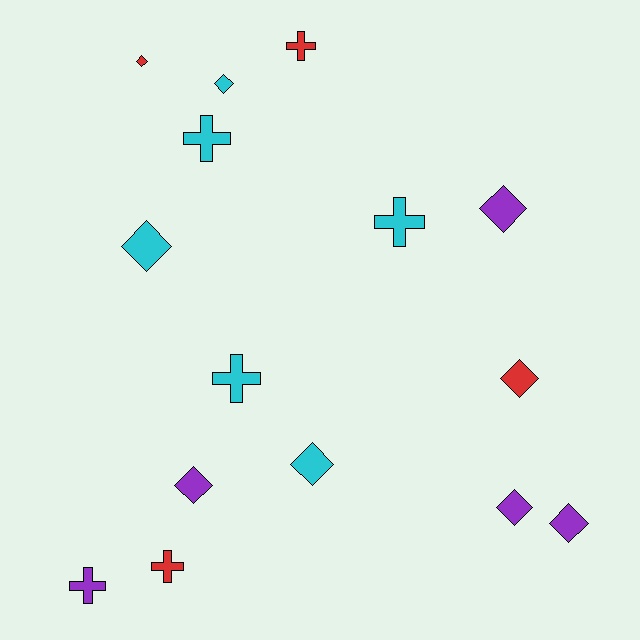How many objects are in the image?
There are 15 objects.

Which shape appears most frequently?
Diamond, with 9 objects.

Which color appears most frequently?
Cyan, with 6 objects.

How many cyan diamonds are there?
There are 3 cyan diamonds.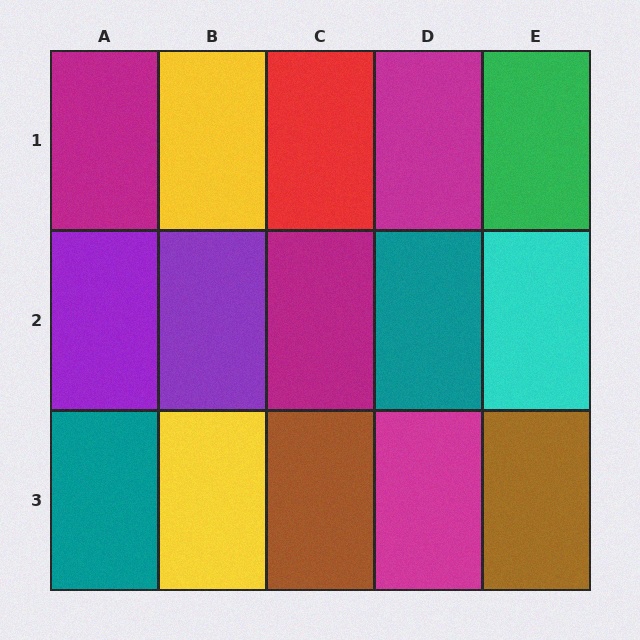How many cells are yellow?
2 cells are yellow.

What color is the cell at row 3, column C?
Brown.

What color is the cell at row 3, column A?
Teal.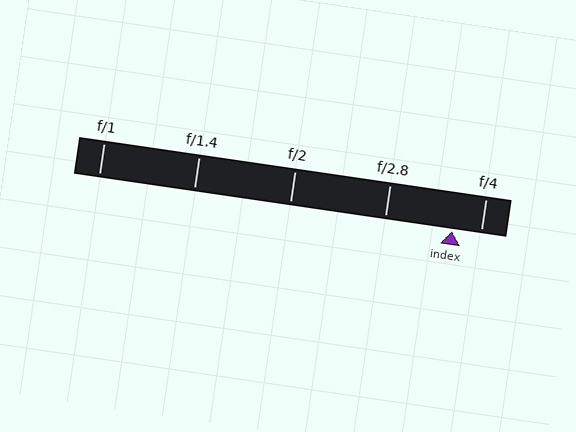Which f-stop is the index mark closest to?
The index mark is closest to f/4.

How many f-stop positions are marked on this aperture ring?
There are 5 f-stop positions marked.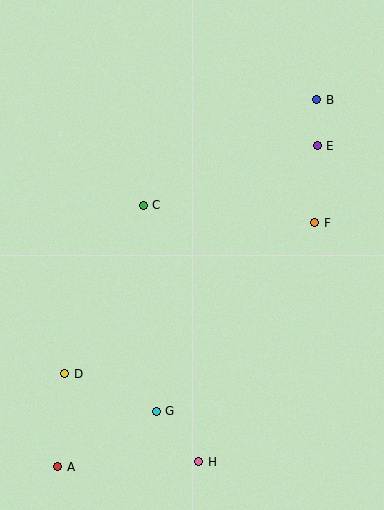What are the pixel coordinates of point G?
Point G is at (156, 411).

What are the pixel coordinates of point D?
Point D is at (65, 374).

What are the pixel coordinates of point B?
Point B is at (317, 100).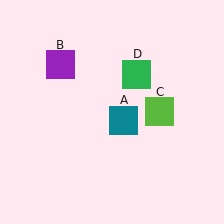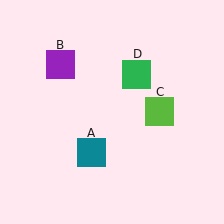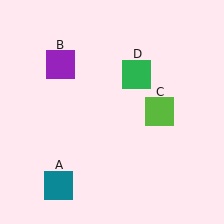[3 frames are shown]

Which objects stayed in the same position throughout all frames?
Purple square (object B) and lime square (object C) and green square (object D) remained stationary.